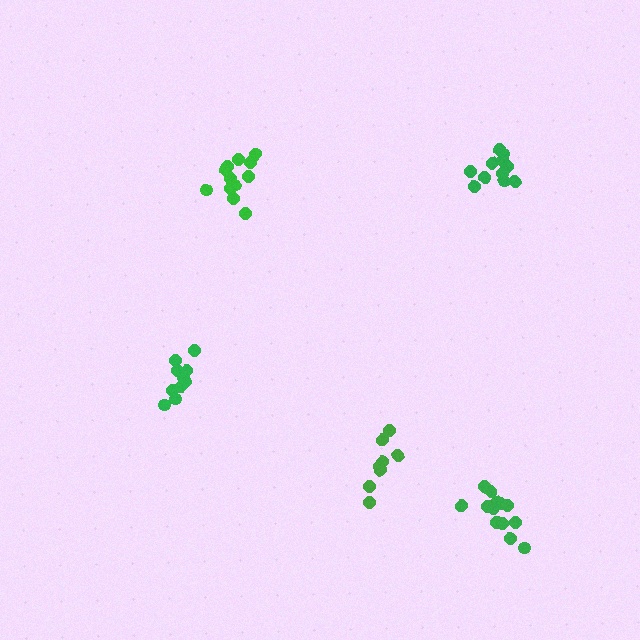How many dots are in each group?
Group 1: 11 dots, Group 2: 8 dots, Group 3: 12 dots, Group 4: 11 dots, Group 5: 13 dots (55 total).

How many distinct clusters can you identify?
There are 5 distinct clusters.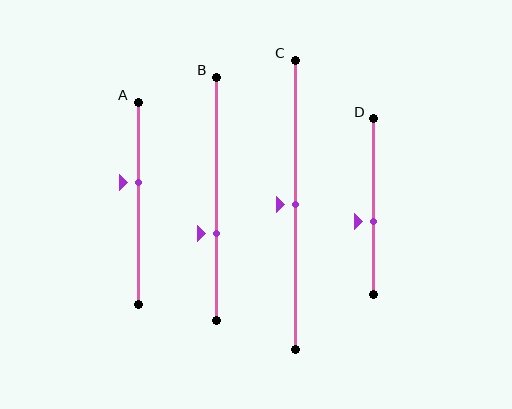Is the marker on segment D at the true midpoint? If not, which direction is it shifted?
No, the marker on segment D is shifted downward by about 9% of the segment length.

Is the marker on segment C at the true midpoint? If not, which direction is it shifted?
Yes, the marker on segment C is at the true midpoint.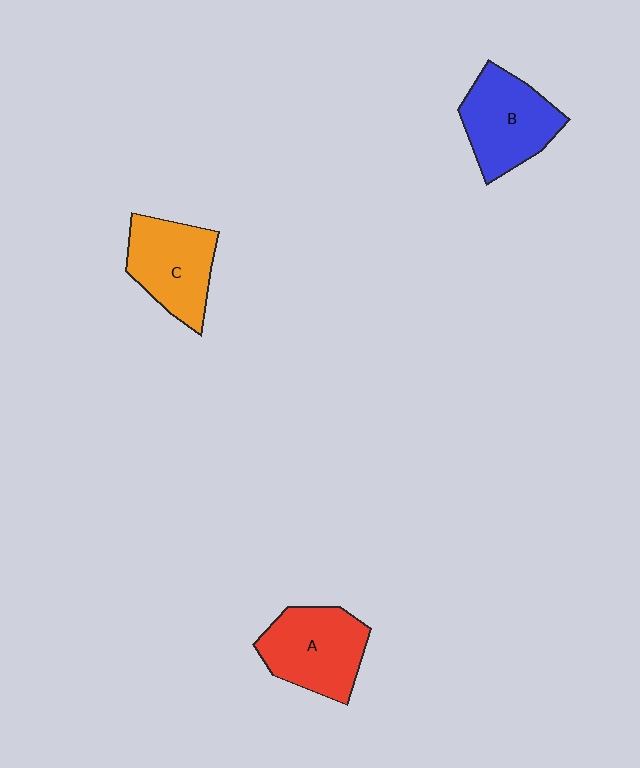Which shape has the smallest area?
Shape C (orange).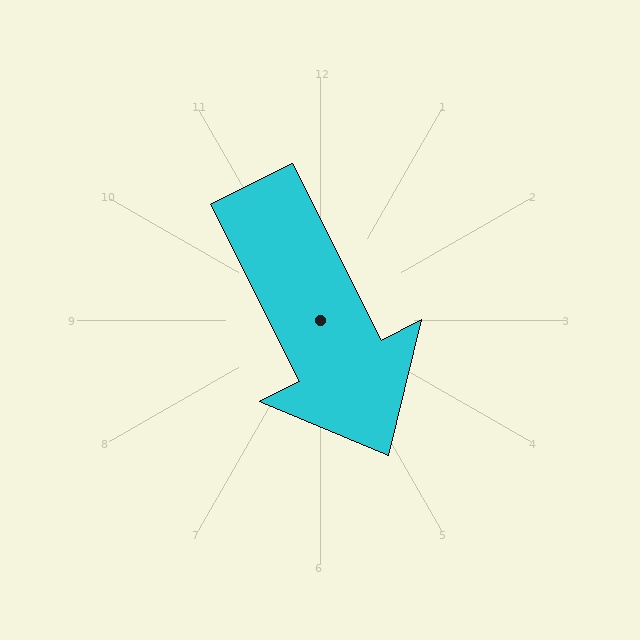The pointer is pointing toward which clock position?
Roughly 5 o'clock.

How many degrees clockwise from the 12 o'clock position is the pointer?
Approximately 153 degrees.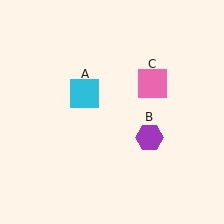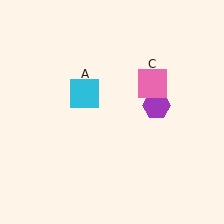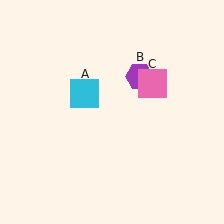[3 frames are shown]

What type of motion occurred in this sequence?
The purple hexagon (object B) rotated counterclockwise around the center of the scene.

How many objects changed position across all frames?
1 object changed position: purple hexagon (object B).